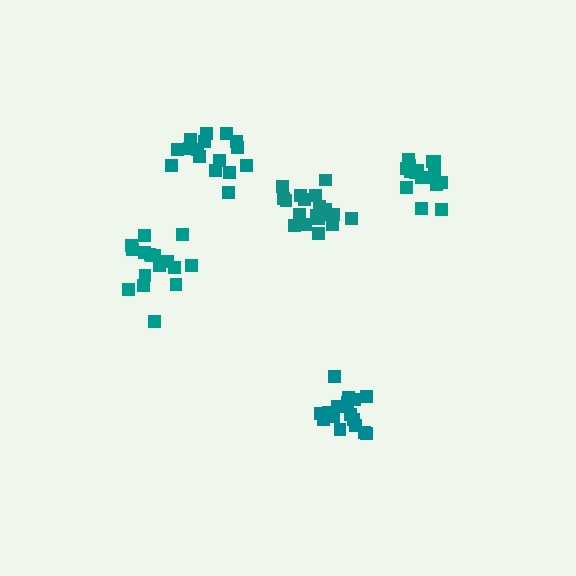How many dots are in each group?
Group 1: 19 dots, Group 2: 16 dots, Group 3: 16 dots, Group 4: 17 dots, Group 5: 17 dots (85 total).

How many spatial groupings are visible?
There are 5 spatial groupings.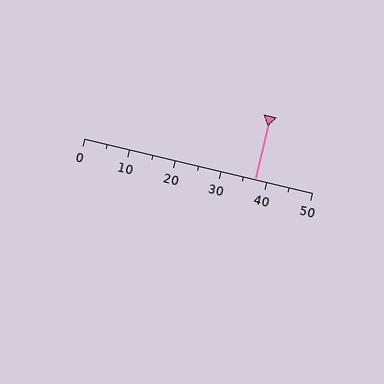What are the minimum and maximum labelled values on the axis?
The axis runs from 0 to 50.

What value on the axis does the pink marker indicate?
The marker indicates approximately 37.5.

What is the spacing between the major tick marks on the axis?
The major ticks are spaced 10 apart.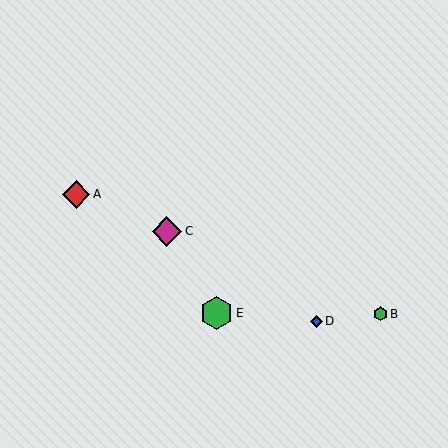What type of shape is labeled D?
Shape D is a blue diamond.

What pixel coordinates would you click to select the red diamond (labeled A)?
Click at (76, 194) to select the red diamond A.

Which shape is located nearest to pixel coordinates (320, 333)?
The blue diamond (labeled D) at (316, 321) is nearest to that location.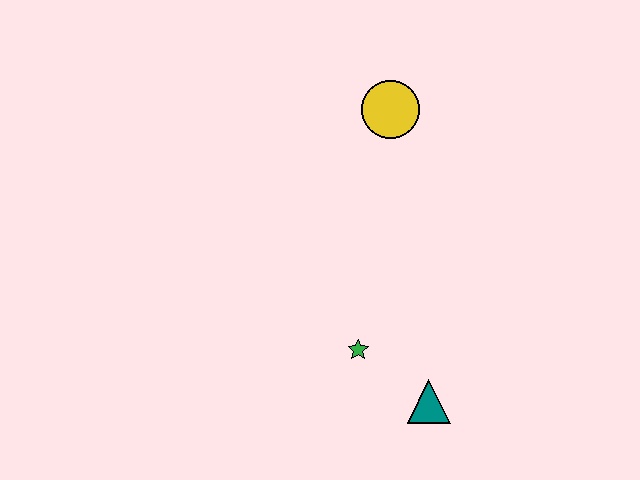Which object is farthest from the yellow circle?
The teal triangle is farthest from the yellow circle.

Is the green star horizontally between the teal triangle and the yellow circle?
No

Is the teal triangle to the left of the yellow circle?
No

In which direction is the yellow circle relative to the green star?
The yellow circle is above the green star.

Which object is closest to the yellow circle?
The green star is closest to the yellow circle.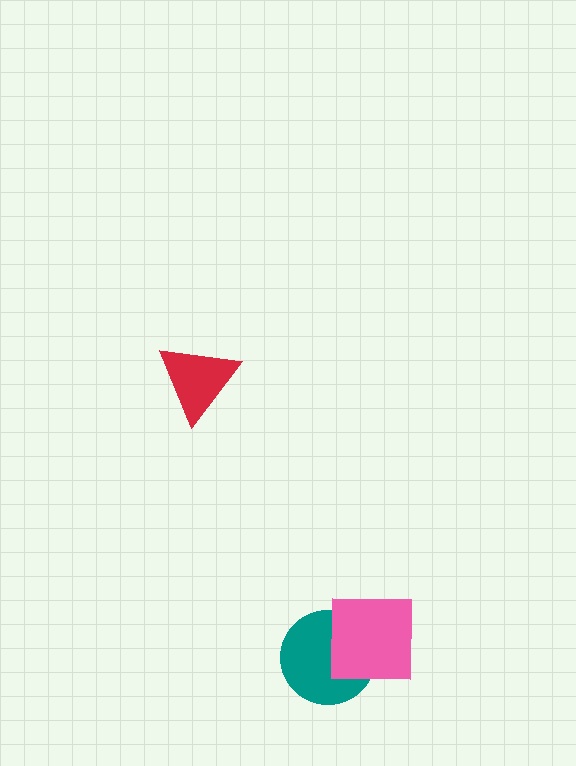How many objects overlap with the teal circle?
1 object overlaps with the teal circle.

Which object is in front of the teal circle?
The pink square is in front of the teal circle.